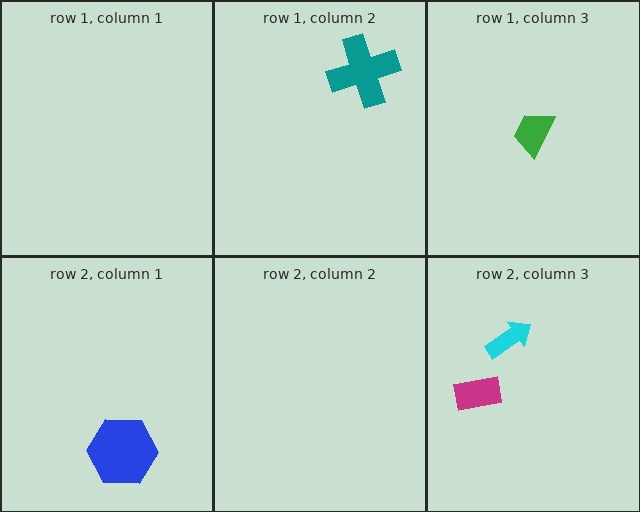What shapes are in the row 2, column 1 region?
The blue hexagon.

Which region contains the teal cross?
The row 1, column 2 region.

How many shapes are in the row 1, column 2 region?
1.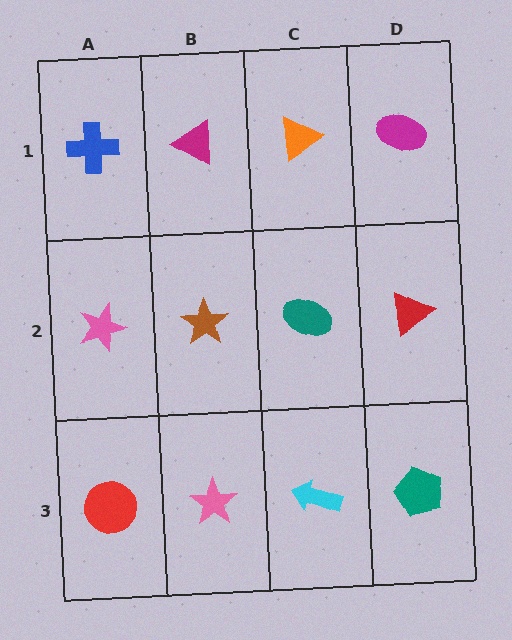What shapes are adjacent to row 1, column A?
A pink star (row 2, column A), a magenta triangle (row 1, column B).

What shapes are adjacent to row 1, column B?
A brown star (row 2, column B), a blue cross (row 1, column A), an orange triangle (row 1, column C).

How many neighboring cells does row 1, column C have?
3.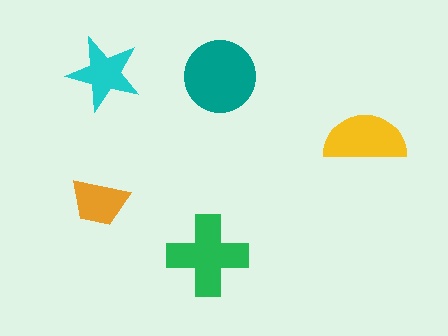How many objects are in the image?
There are 5 objects in the image.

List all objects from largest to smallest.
The teal circle, the green cross, the yellow semicircle, the cyan star, the orange trapezoid.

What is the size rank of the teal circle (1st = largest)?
1st.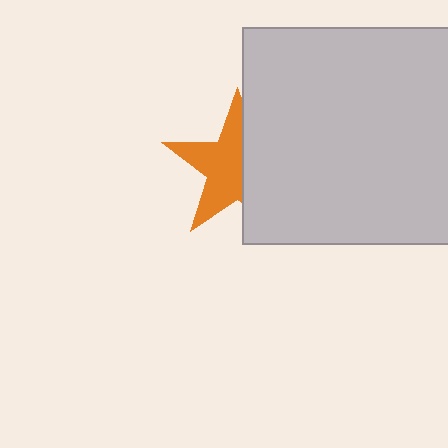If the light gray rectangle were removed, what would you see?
You would see the complete orange star.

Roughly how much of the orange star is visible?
About half of it is visible (roughly 56%).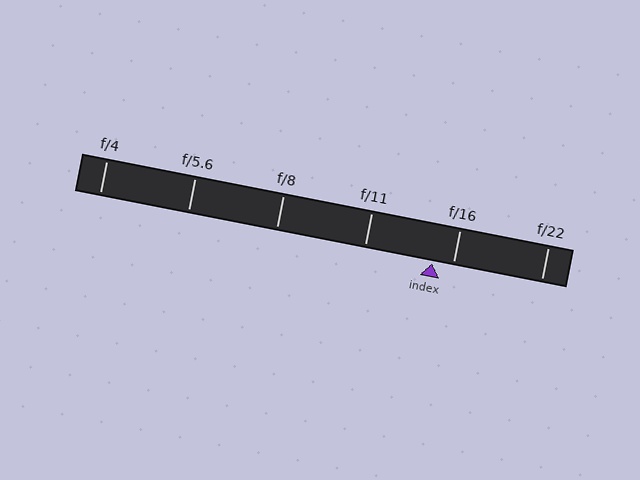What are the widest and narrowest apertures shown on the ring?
The widest aperture shown is f/4 and the narrowest is f/22.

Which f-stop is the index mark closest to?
The index mark is closest to f/16.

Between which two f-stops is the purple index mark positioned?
The index mark is between f/11 and f/16.